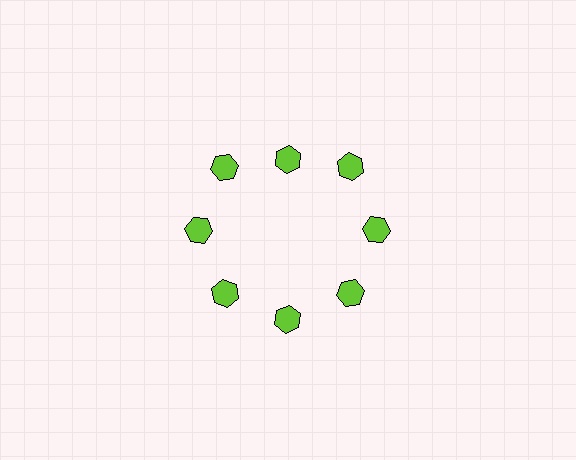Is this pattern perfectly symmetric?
No. The 8 lime hexagons are arranged in a ring, but one element near the 12 o'clock position is pulled inward toward the center, breaking the 8-fold rotational symmetry.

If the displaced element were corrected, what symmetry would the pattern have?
It would have 8-fold rotational symmetry — the pattern would map onto itself every 45 degrees.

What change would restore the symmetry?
The symmetry would be restored by moving it outward, back onto the ring so that all 8 hexagons sit at equal angles and equal distance from the center.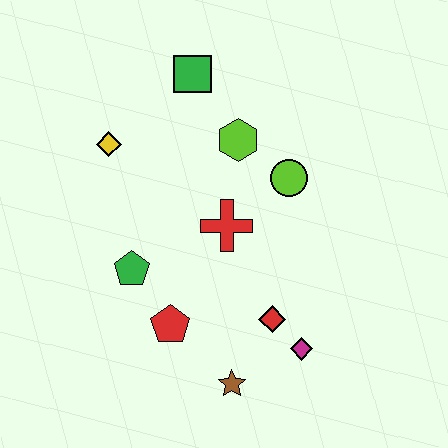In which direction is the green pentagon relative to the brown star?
The green pentagon is above the brown star.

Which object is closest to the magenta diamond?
The red diamond is closest to the magenta diamond.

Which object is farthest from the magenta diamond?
The green square is farthest from the magenta diamond.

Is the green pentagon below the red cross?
Yes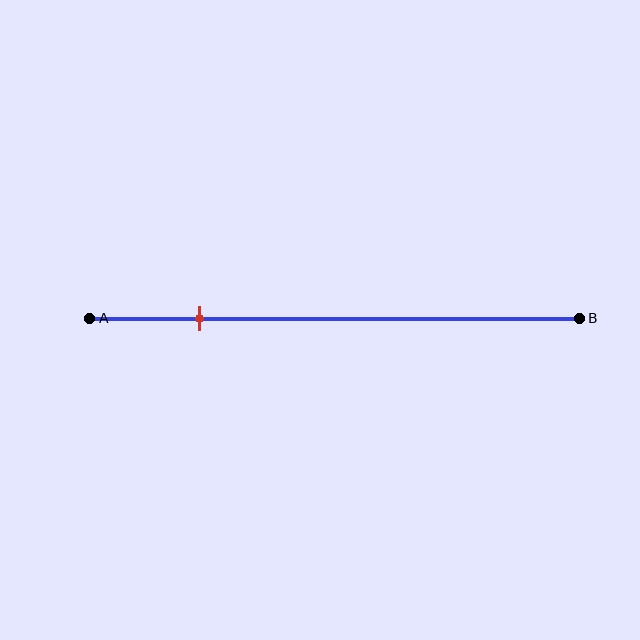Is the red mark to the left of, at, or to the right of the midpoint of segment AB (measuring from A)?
The red mark is to the left of the midpoint of segment AB.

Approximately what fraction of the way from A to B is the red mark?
The red mark is approximately 20% of the way from A to B.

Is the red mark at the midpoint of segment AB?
No, the mark is at about 20% from A, not at the 50% midpoint.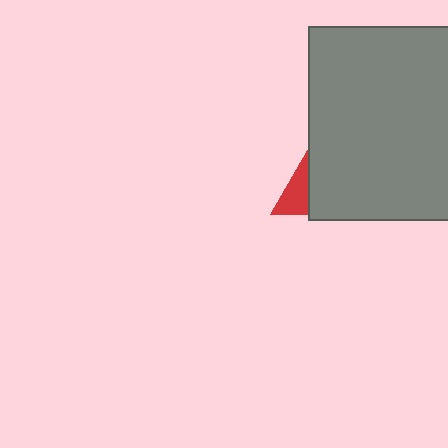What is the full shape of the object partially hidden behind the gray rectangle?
The partially hidden object is a red triangle.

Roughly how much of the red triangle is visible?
A small part of it is visible (roughly 30%).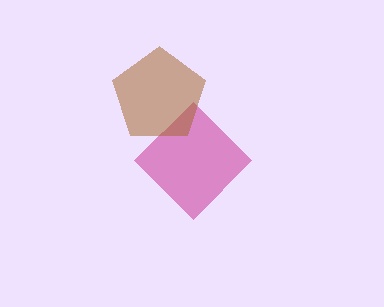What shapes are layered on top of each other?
The layered shapes are: a magenta diamond, a brown pentagon.